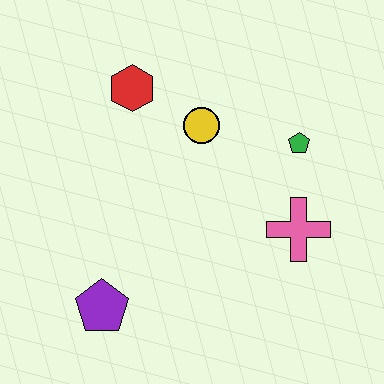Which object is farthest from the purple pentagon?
The green pentagon is farthest from the purple pentagon.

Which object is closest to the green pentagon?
The pink cross is closest to the green pentagon.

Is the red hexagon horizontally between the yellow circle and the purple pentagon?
Yes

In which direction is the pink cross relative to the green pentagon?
The pink cross is below the green pentagon.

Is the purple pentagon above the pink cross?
No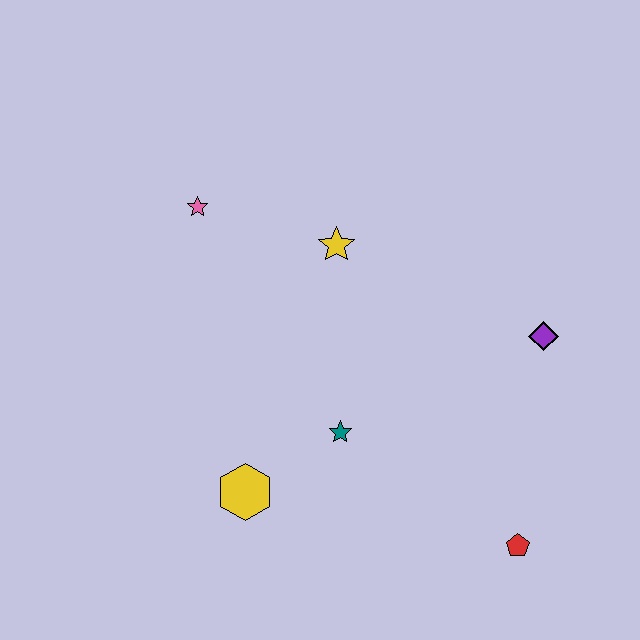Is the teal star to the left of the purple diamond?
Yes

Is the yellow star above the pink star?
No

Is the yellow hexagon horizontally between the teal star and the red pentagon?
No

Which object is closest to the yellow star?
The pink star is closest to the yellow star.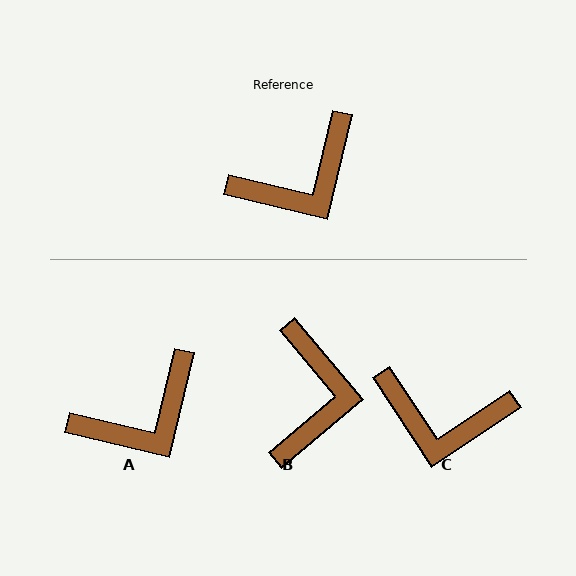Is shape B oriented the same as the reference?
No, it is off by about 53 degrees.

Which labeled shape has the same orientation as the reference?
A.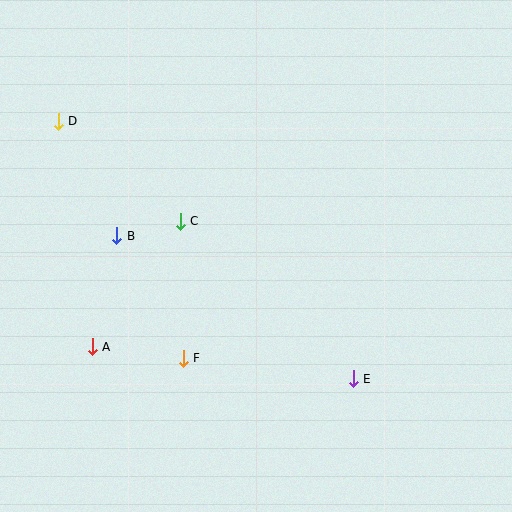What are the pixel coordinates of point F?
Point F is at (183, 358).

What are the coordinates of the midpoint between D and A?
The midpoint between D and A is at (75, 234).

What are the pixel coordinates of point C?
Point C is at (180, 221).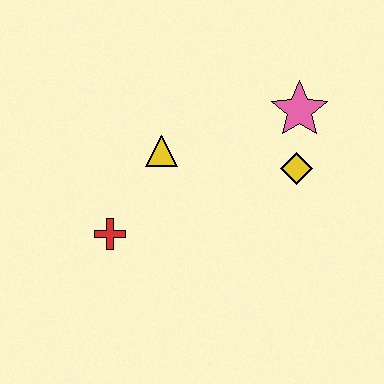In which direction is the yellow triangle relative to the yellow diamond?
The yellow triangle is to the left of the yellow diamond.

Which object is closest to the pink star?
The yellow diamond is closest to the pink star.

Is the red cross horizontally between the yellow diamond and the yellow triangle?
No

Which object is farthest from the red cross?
The pink star is farthest from the red cross.